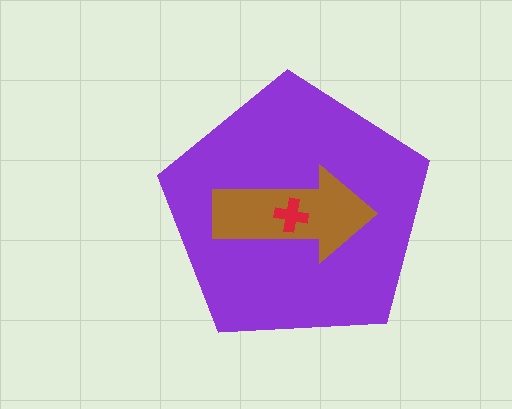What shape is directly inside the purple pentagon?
The brown arrow.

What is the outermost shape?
The purple pentagon.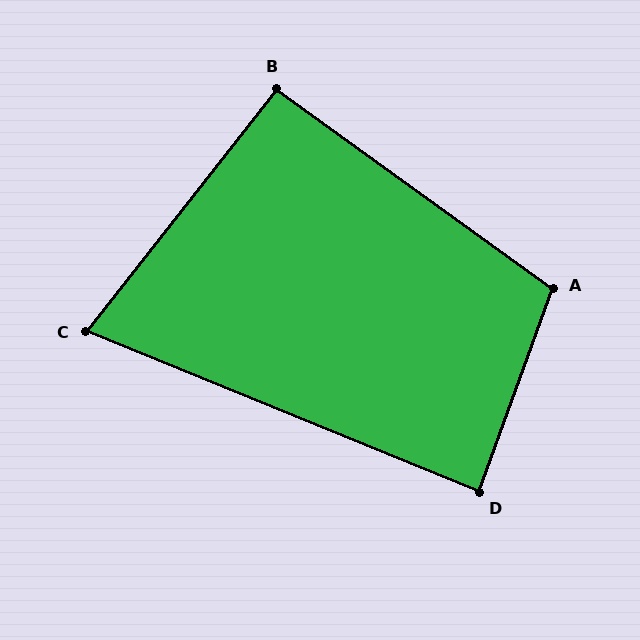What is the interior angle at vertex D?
Approximately 88 degrees (approximately right).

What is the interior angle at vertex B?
Approximately 92 degrees (approximately right).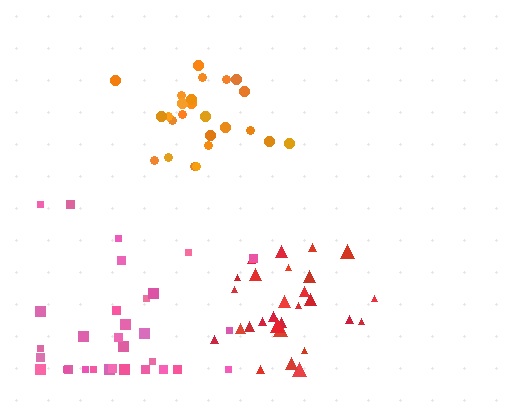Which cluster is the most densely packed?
Orange.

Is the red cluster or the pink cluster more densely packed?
Red.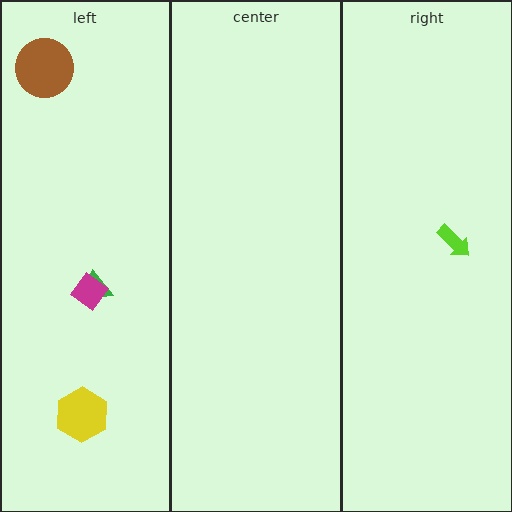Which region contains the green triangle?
The left region.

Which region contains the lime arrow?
The right region.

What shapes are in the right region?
The lime arrow.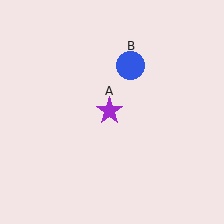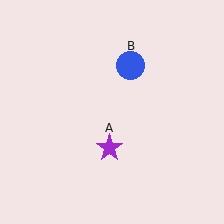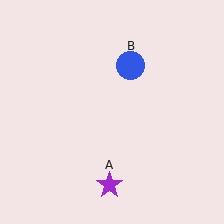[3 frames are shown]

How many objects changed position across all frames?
1 object changed position: purple star (object A).